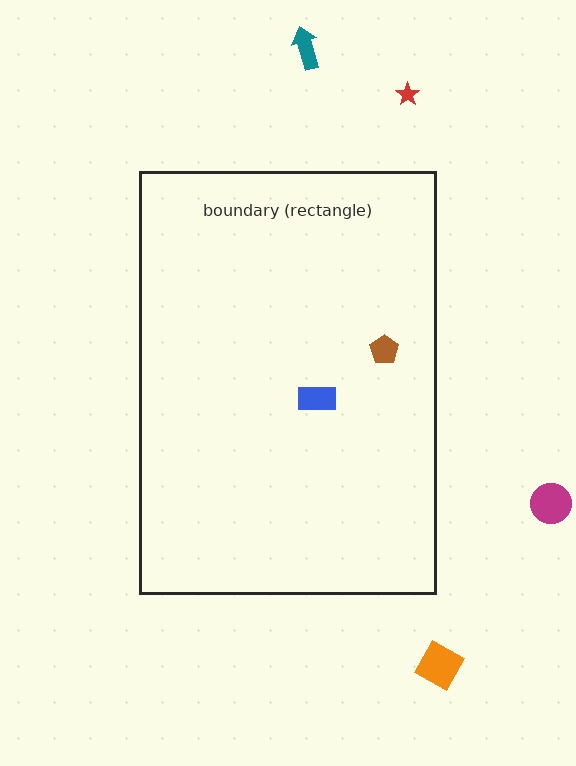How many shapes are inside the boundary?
2 inside, 4 outside.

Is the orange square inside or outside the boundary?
Outside.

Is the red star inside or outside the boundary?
Outside.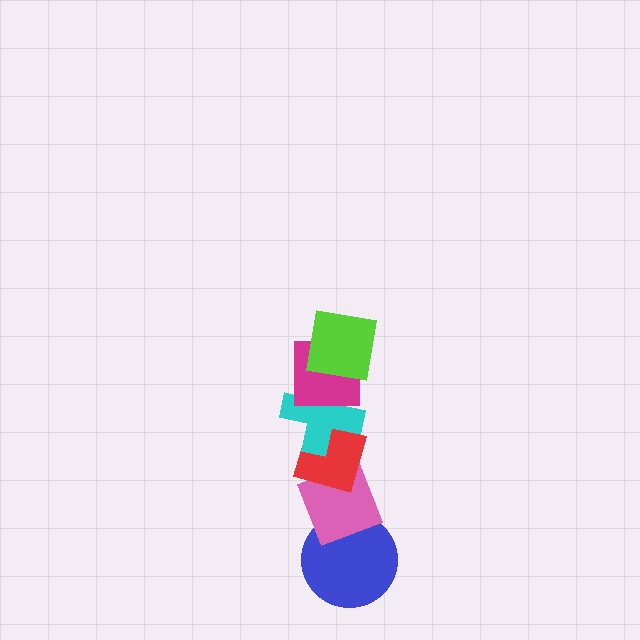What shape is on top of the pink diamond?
The red diamond is on top of the pink diamond.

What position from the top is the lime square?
The lime square is 1st from the top.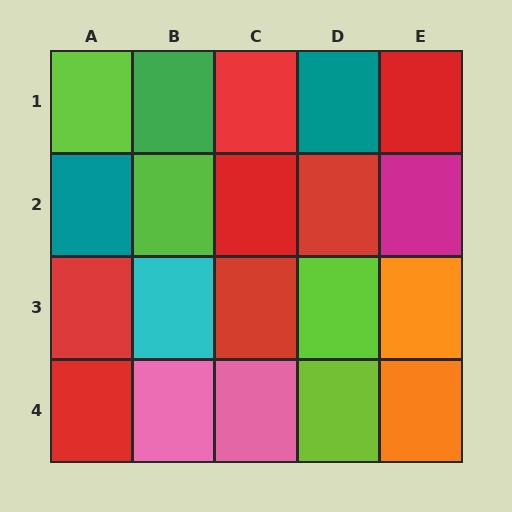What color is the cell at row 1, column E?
Red.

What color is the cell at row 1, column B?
Green.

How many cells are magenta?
1 cell is magenta.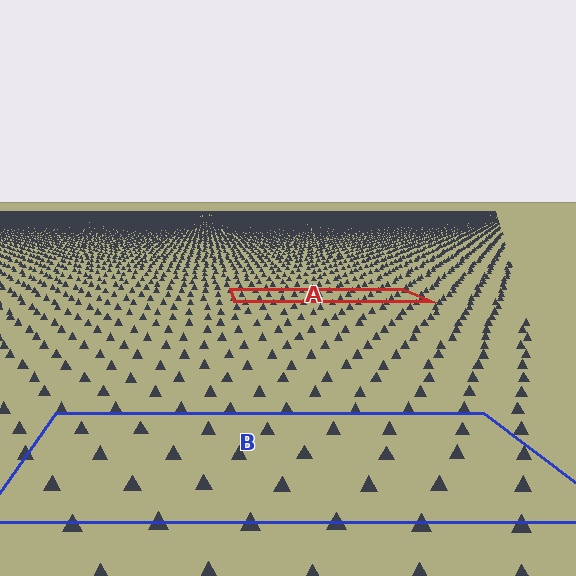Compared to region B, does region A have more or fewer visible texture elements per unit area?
Region A has more texture elements per unit area — they are packed more densely because it is farther away.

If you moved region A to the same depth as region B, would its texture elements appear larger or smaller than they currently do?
They would appear larger. At a closer depth, the same texture elements are projected at a bigger on-screen size.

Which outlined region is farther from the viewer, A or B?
Region A is farther from the viewer — the texture elements inside it appear smaller and more densely packed.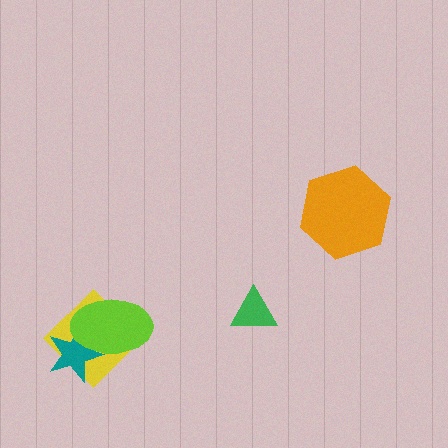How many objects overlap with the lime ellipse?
2 objects overlap with the lime ellipse.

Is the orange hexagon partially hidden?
No, no other shape covers it.